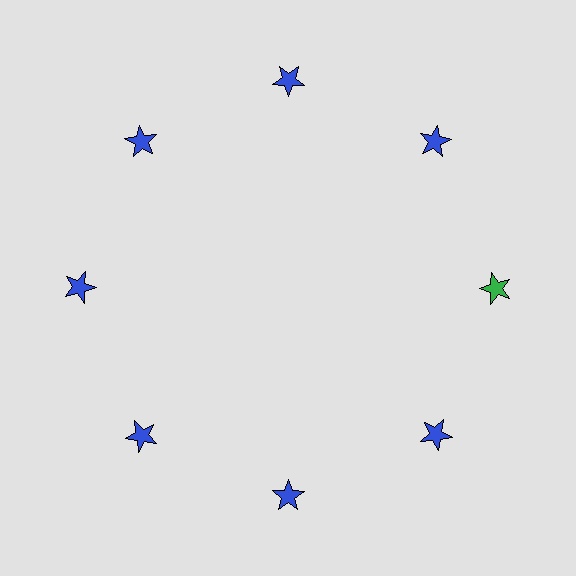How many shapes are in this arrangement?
There are 8 shapes arranged in a ring pattern.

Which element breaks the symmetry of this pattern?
The green star at roughly the 3 o'clock position breaks the symmetry. All other shapes are blue stars.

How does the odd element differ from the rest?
It has a different color: green instead of blue.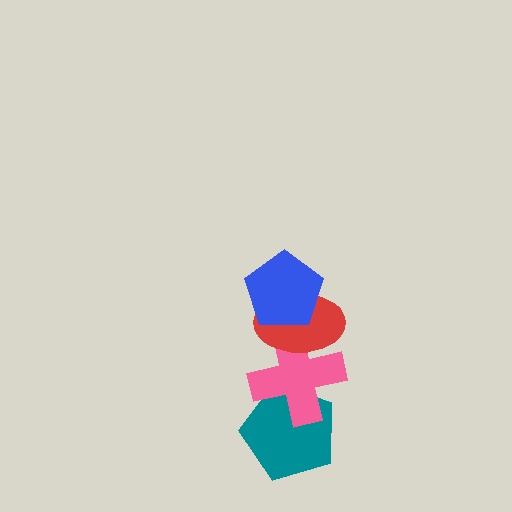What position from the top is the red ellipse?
The red ellipse is 2nd from the top.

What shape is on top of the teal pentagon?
The pink cross is on top of the teal pentagon.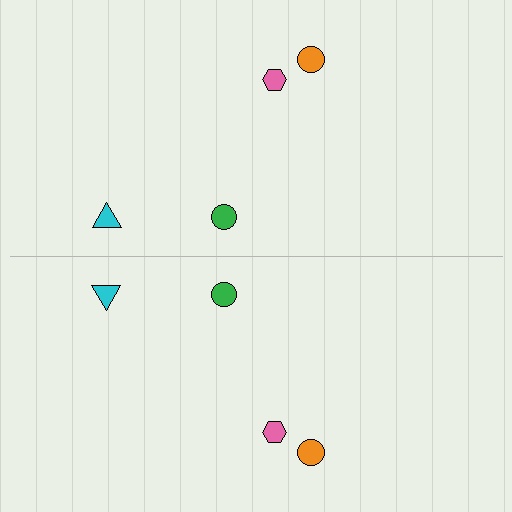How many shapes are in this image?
There are 8 shapes in this image.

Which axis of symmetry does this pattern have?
The pattern has a horizontal axis of symmetry running through the center of the image.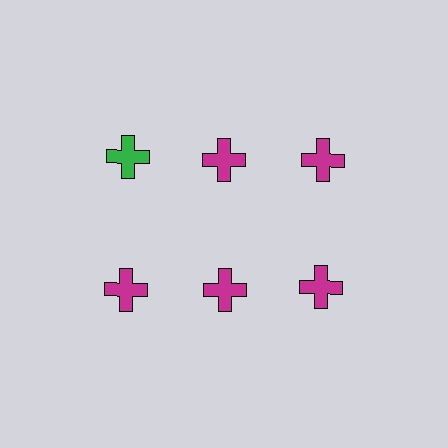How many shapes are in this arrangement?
There are 6 shapes arranged in a grid pattern.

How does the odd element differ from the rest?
It has a different color: green instead of magenta.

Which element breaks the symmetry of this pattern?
The green cross in the top row, leftmost column breaks the symmetry. All other shapes are magenta crosses.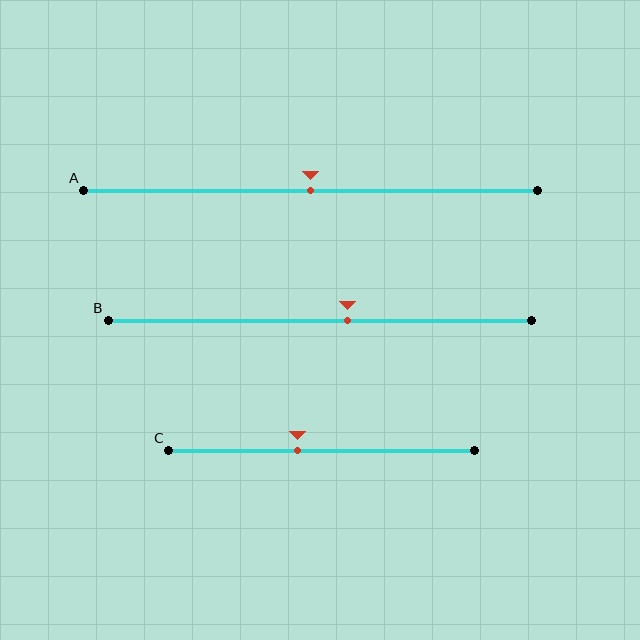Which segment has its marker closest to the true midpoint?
Segment A has its marker closest to the true midpoint.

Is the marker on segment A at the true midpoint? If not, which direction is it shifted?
Yes, the marker on segment A is at the true midpoint.